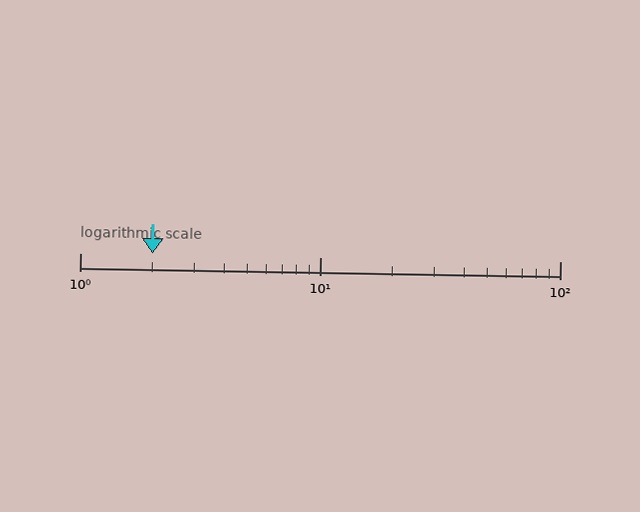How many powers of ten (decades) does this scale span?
The scale spans 2 decades, from 1 to 100.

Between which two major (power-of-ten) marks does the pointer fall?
The pointer is between 1 and 10.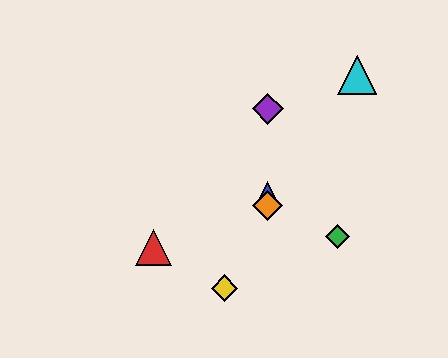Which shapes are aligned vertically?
The blue triangle, the purple diamond, the orange diamond are aligned vertically.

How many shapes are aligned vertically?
3 shapes (the blue triangle, the purple diamond, the orange diamond) are aligned vertically.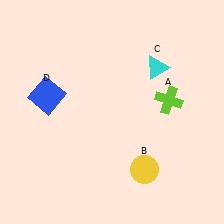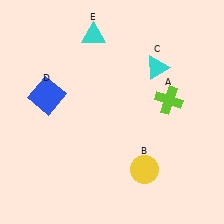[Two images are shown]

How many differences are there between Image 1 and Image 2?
There is 1 difference between the two images.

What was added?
A cyan triangle (E) was added in Image 2.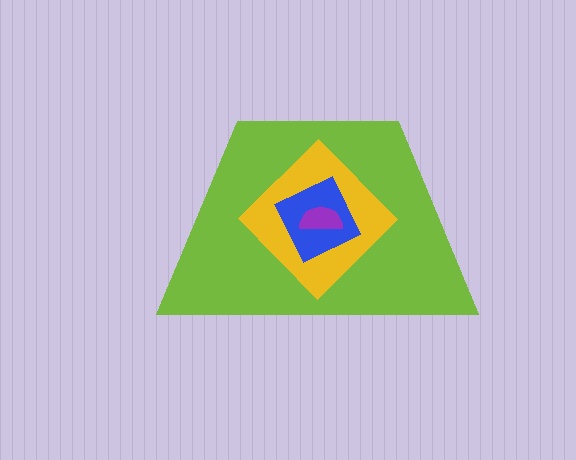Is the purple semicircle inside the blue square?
Yes.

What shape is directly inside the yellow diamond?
The blue square.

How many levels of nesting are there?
4.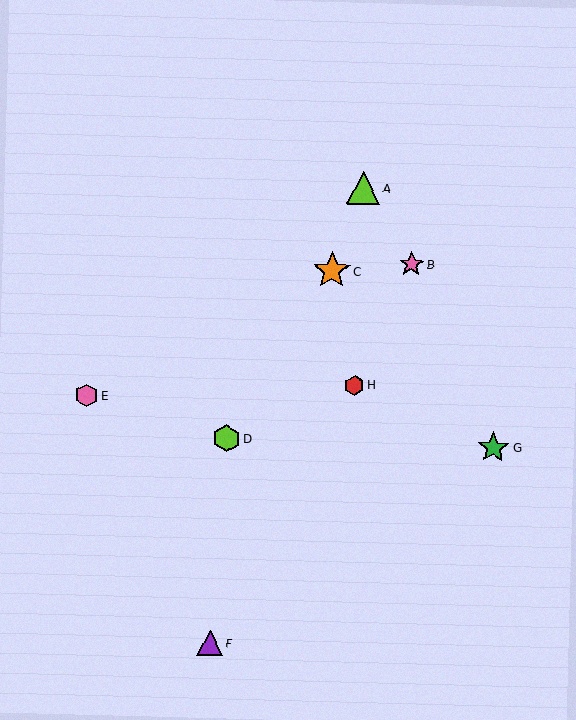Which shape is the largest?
The orange star (labeled C) is the largest.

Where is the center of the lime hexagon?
The center of the lime hexagon is at (226, 438).